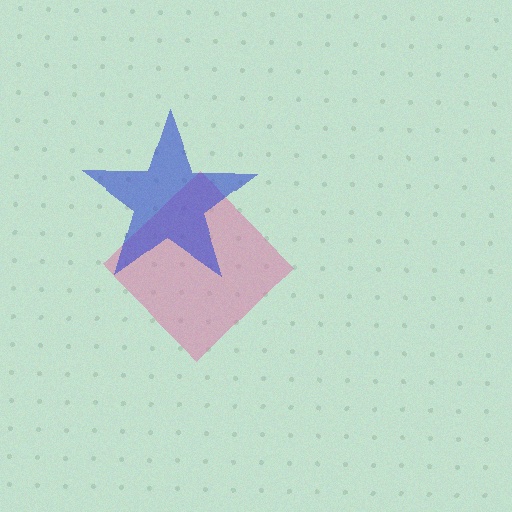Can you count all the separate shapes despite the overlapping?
Yes, there are 2 separate shapes.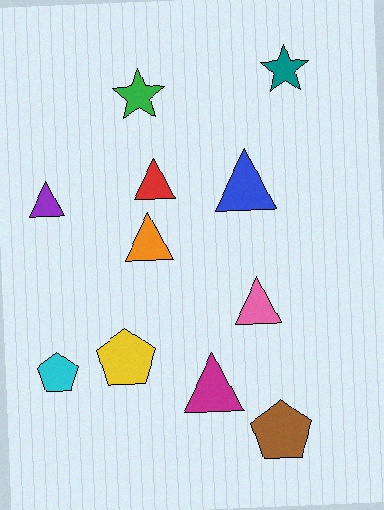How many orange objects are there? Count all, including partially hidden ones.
There is 1 orange object.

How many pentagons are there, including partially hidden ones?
There are 3 pentagons.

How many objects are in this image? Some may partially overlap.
There are 11 objects.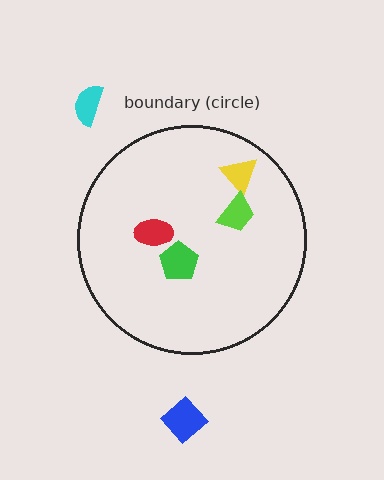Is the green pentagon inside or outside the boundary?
Inside.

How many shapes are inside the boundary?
4 inside, 2 outside.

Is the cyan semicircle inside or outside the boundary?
Outside.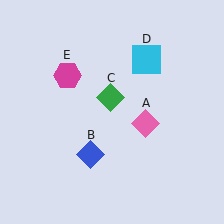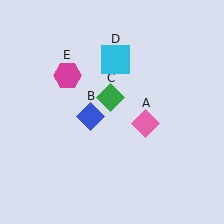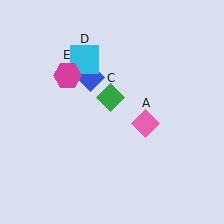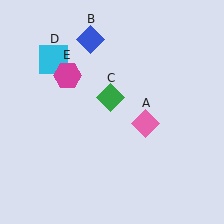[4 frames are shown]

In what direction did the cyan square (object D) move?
The cyan square (object D) moved left.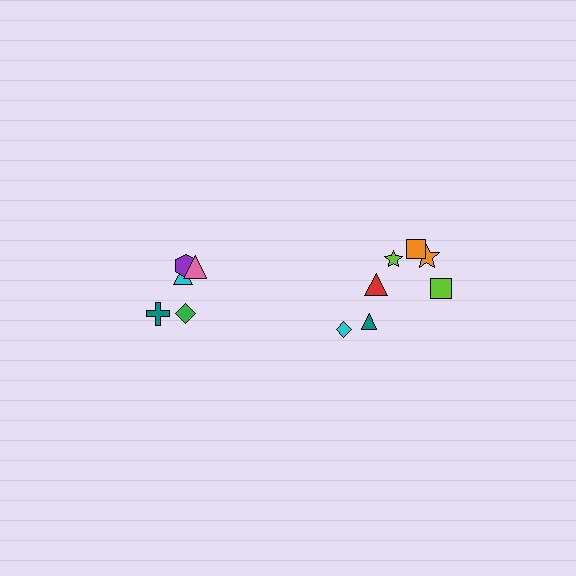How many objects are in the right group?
There are 8 objects.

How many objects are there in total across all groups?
There are 13 objects.